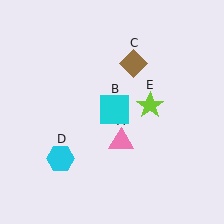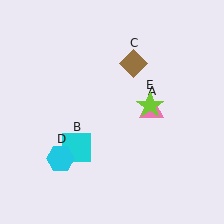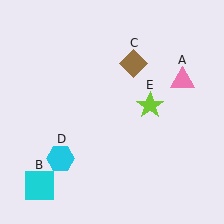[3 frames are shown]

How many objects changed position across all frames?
2 objects changed position: pink triangle (object A), cyan square (object B).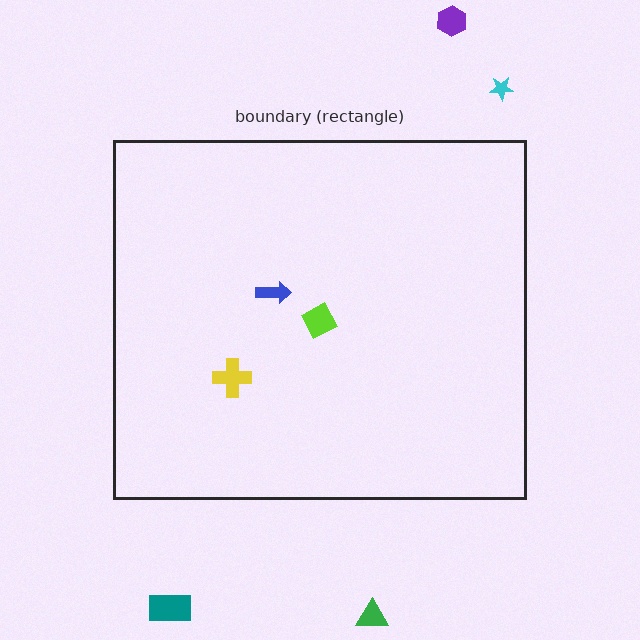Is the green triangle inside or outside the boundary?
Outside.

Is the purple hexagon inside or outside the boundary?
Outside.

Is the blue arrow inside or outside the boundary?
Inside.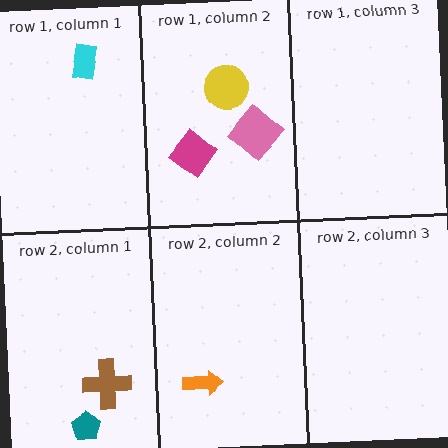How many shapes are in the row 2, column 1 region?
2.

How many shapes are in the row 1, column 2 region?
3.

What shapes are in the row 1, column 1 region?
The cyan rectangle.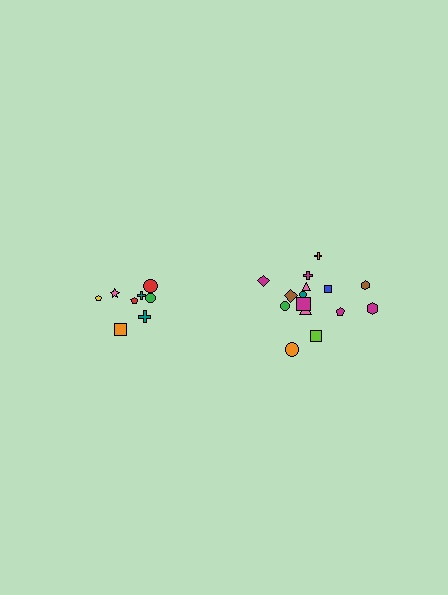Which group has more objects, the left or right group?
The right group.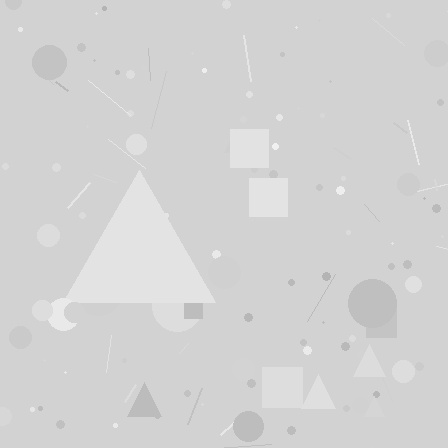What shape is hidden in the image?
A triangle is hidden in the image.